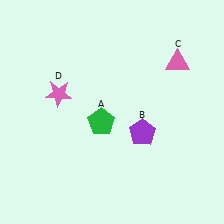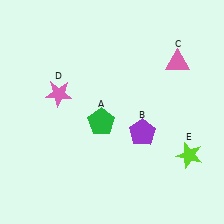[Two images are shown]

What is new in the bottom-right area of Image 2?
A lime star (E) was added in the bottom-right area of Image 2.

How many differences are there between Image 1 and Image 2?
There is 1 difference between the two images.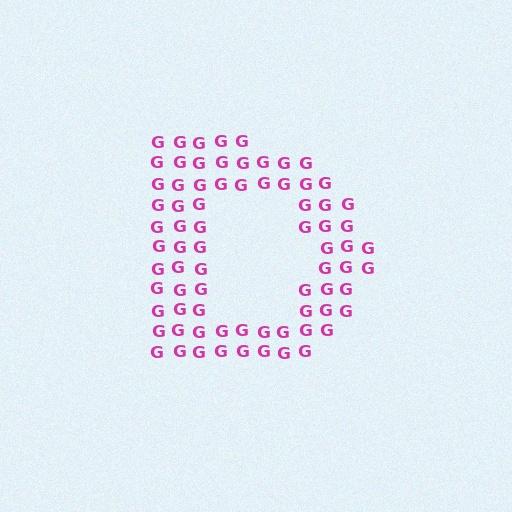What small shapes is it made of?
It is made of small letter G's.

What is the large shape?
The large shape is the letter D.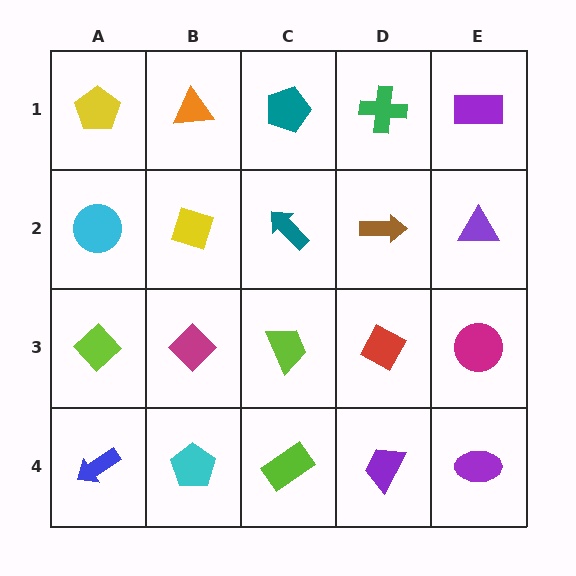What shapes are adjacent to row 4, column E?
A magenta circle (row 3, column E), a purple trapezoid (row 4, column D).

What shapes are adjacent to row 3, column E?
A purple triangle (row 2, column E), a purple ellipse (row 4, column E), a red diamond (row 3, column D).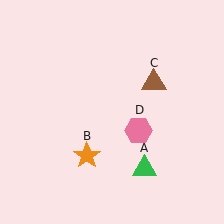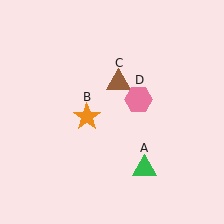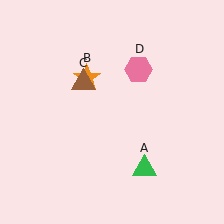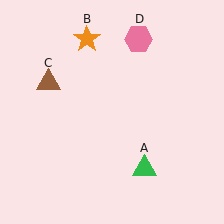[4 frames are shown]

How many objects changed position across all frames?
3 objects changed position: orange star (object B), brown triangle (object C), pink hexagon (object D).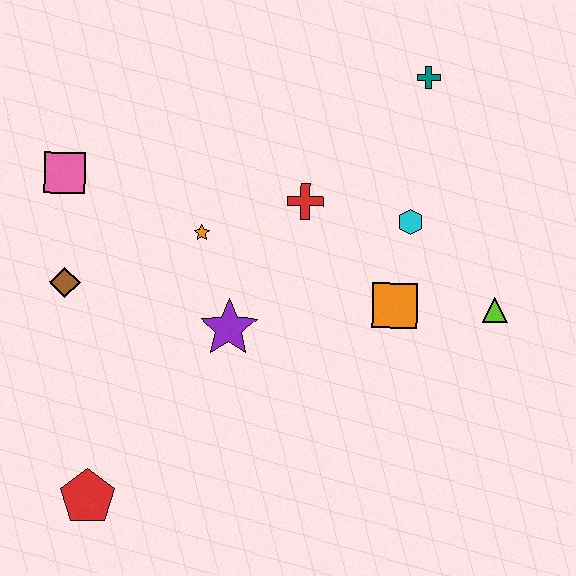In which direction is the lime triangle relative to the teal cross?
The lime triangle is below the teal cross.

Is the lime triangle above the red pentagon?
Yes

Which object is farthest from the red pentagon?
The teal cross is farthest from the red pentagon.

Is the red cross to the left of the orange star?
No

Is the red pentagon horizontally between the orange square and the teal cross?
No